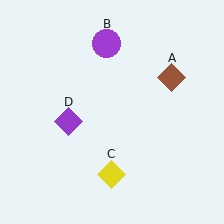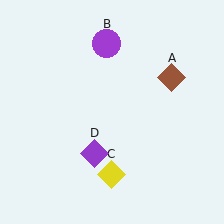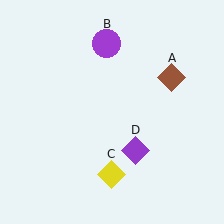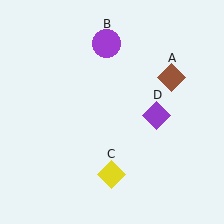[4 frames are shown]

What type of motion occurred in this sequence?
The purple diamond (object D) rotated counterclockwise around the center of the scene.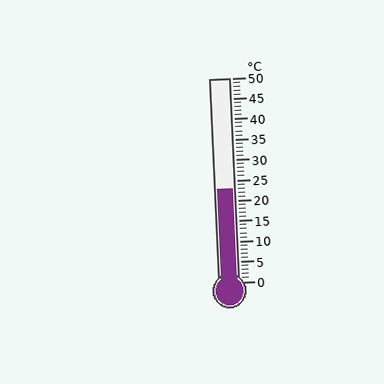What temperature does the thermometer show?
The thermometer shows approximately 23°C.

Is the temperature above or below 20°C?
The temperature is above 20°C.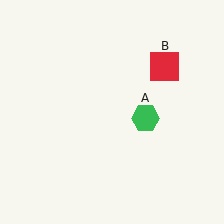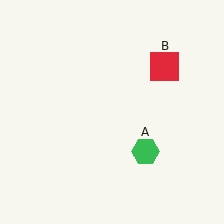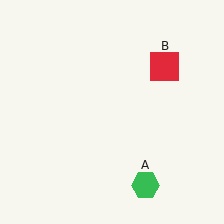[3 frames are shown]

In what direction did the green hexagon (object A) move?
The green hexagon (object A) moved down.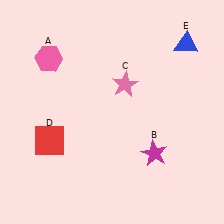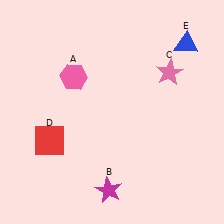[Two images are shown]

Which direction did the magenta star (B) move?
The magenta star (B) moved left.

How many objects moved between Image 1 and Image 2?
3 objects moved between the two images.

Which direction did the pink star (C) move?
The pink star (C) moved right.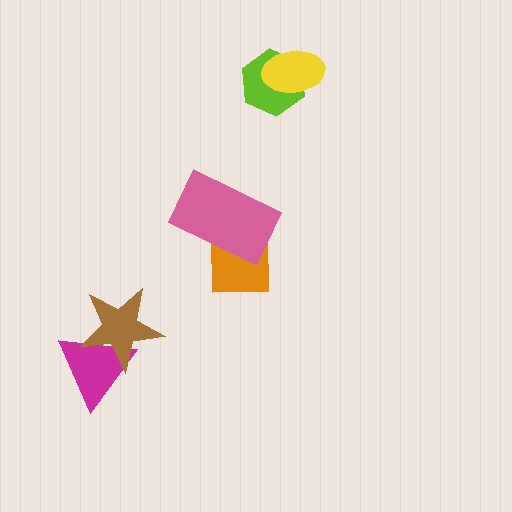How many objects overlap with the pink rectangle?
1 object overlaps with the pink rectangle.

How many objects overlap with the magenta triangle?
1 object overlaps with the magenta triangle.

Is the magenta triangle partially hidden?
Yes, it is partially covered by another shape.